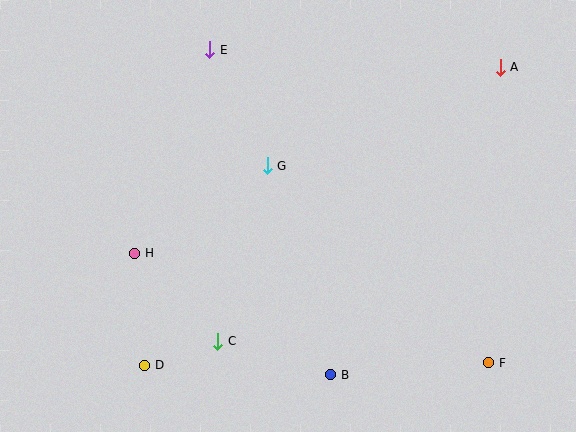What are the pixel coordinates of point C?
Point C is at (218, 341).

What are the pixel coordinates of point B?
Point B is at (331, 375).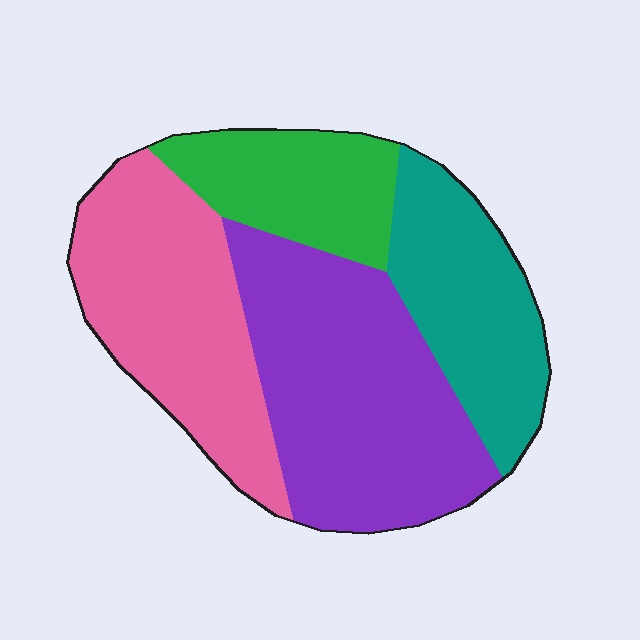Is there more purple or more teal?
Purple.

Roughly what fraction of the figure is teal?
Teal covers about 20% of the figure.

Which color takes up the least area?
Green, at roughly 15%.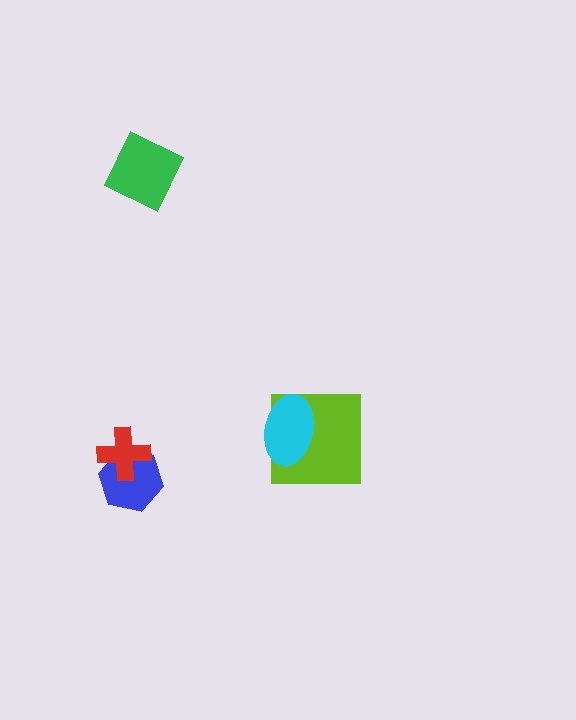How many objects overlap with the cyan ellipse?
1 object overlaps with the cyan ellipse.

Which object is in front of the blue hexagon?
The red cross is in front of the blue hexagon.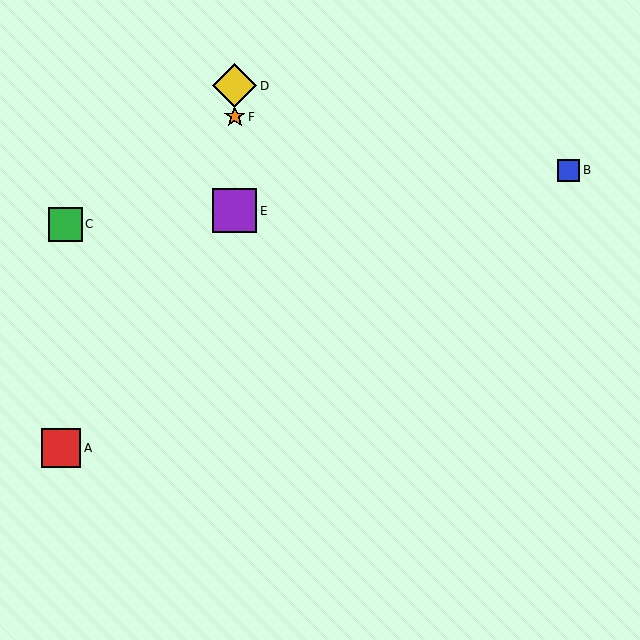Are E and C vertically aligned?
No, E is at x≈235 and C is at x≈65.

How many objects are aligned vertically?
3 objects (D, E, F) are aligned vertically.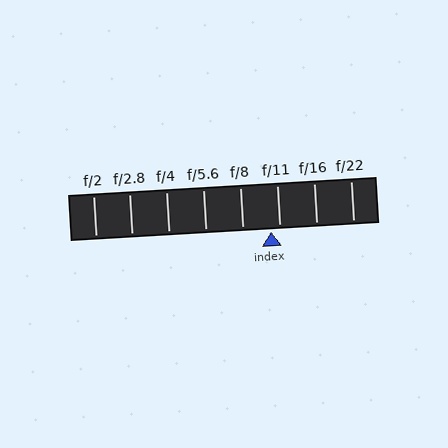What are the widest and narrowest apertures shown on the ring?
The widest aperture shown is f/2 and the narrowest is f/22.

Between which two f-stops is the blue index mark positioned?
The index mark is between f/8 and f/11.